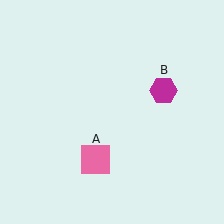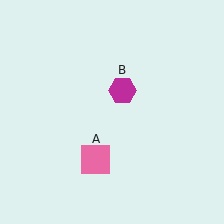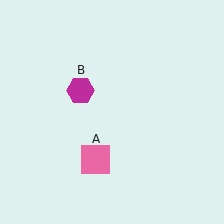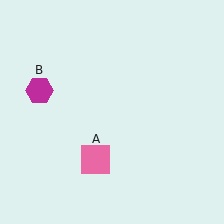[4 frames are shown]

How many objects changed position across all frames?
1 object changed position: magenta hexagon (object B).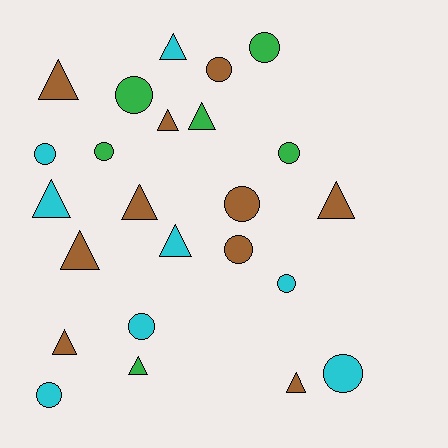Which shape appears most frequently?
Triangle, with 12 objects.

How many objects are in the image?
There are 24 objects.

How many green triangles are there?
There are 2 green triangles.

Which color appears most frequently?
Brown, with 10 objects.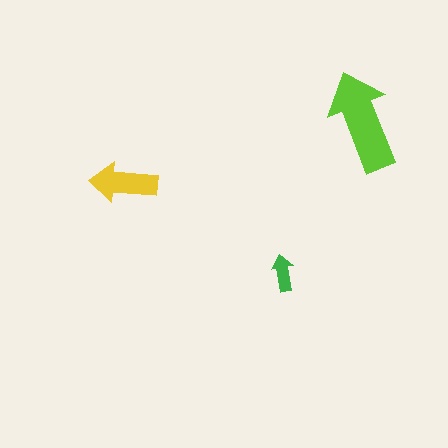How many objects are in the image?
There are 3 objects in the image.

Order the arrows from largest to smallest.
the lime one, the yellow one, the green one.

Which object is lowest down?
The green arrow is bottommost.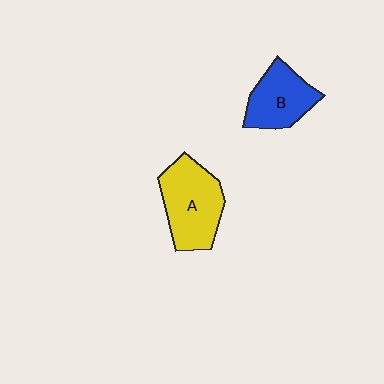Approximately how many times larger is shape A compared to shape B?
Approximately 1.3 times.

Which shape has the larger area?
Shape A (yellow).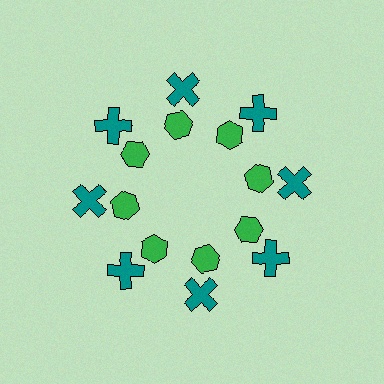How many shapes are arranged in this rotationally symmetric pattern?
There are 16 shapes, arranged in 8 groups of 2.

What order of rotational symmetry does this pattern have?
This pattern has 8-fold rotational symmetry.